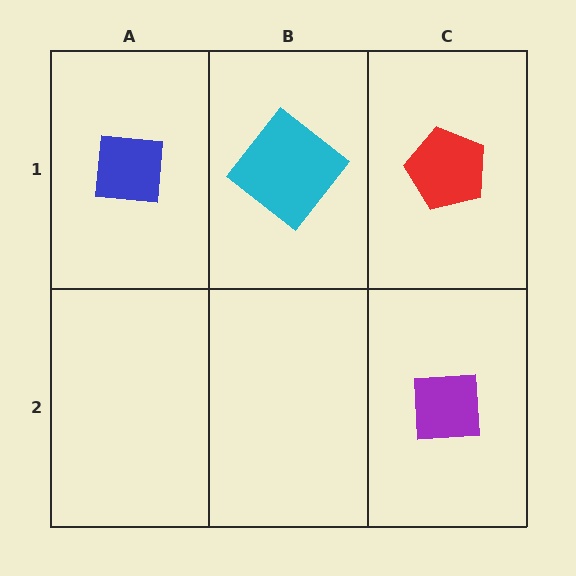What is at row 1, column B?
A cyan diamond.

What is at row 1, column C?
A red pentagon.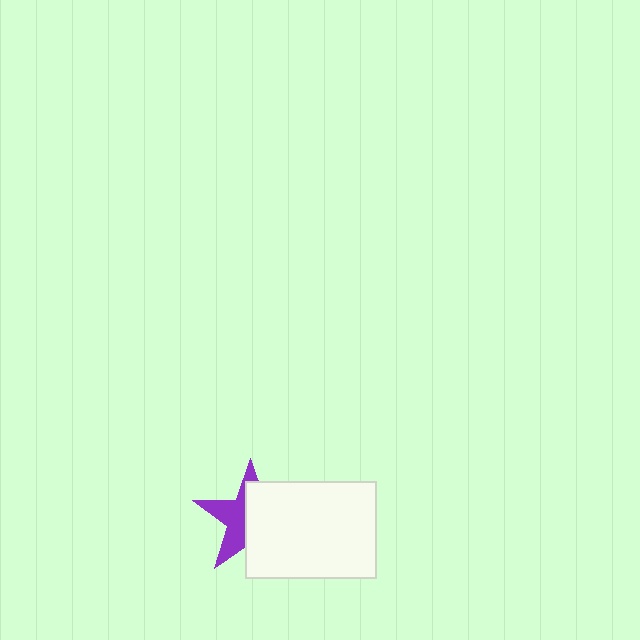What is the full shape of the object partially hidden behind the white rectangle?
The partially hidden object is a purple star.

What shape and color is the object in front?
The object in front is a white rectangle.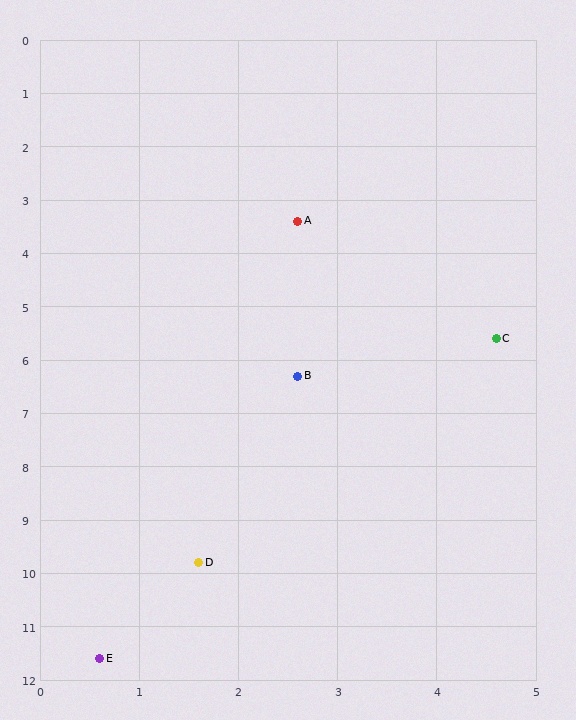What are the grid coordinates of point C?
Point C is at approximately (4.6, 5.6).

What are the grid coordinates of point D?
Point D is at approximately (1.6, 9.8).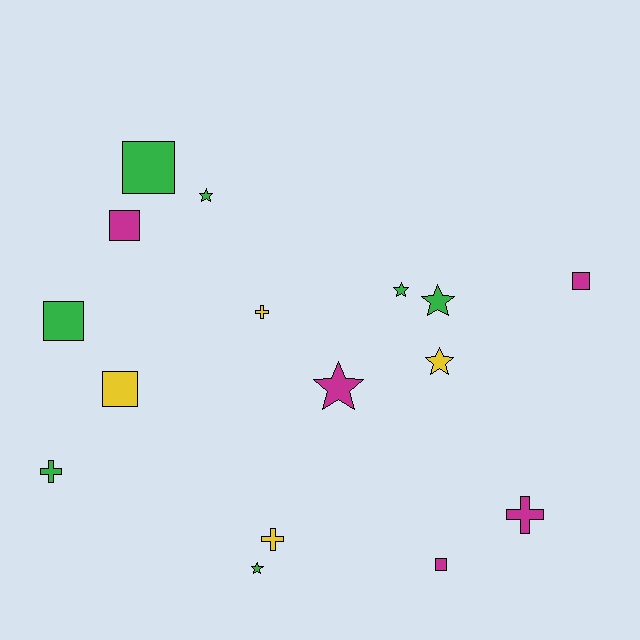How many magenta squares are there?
There are 3 magenta squares.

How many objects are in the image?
There are 16 objects.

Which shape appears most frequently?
Square, with 6 objects.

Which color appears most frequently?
Green, with 7 objects.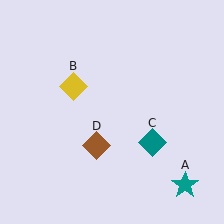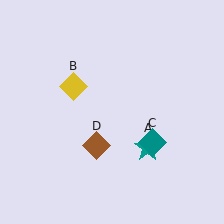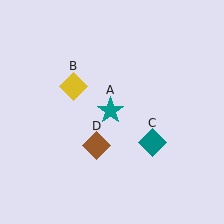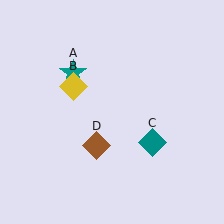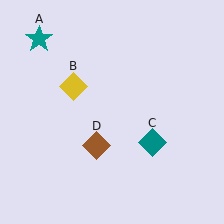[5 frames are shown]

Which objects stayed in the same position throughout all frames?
Yellow diamond (object B) and teal diamond (object C) and brown diamond (object D) remained stationary.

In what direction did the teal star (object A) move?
The teal star (object A) moved up and to the left.